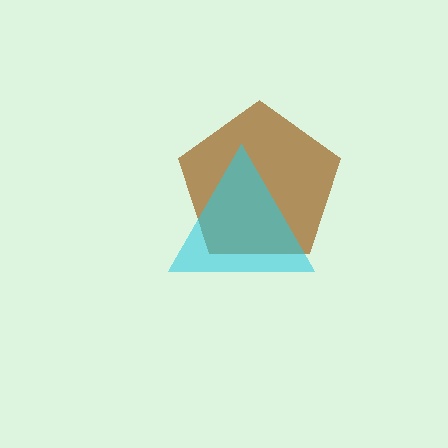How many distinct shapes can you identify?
There are 2 distinct shapes: a brown pentagon, a cyan triangle.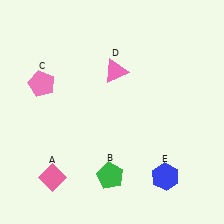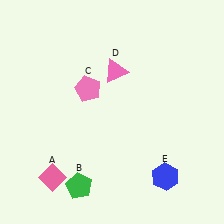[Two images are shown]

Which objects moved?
The objects that moved are: the green pentagon (B), the pink pentagon (C).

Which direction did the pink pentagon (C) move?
The pink pentagon (C) moved right.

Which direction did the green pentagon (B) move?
The green pentagon (B) moved left.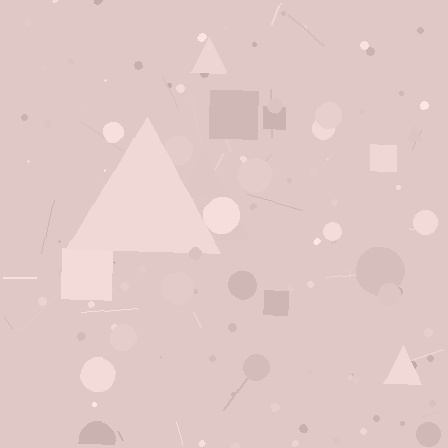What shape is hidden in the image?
A triangle is hidden in the image.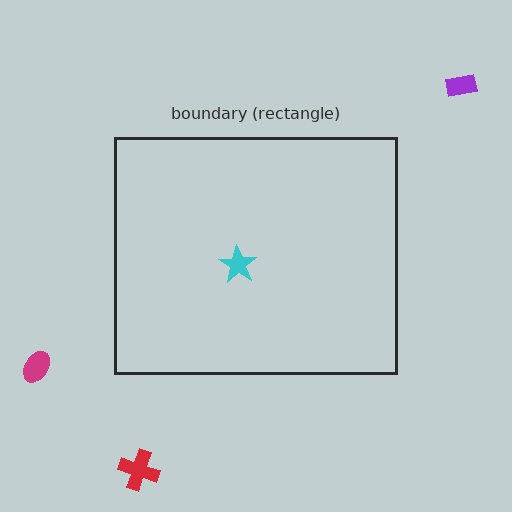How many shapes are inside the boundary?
1 inside, 3 outside.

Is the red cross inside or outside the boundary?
Outside.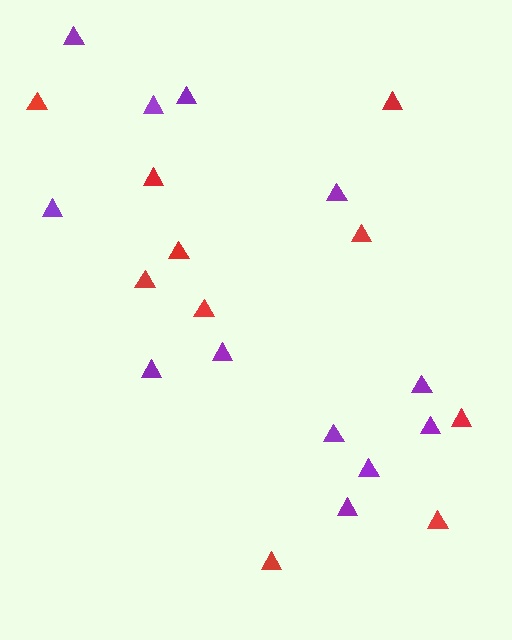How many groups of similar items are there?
There are 2 groups: one group of purple triangles (12) and one group of red triangles (10).